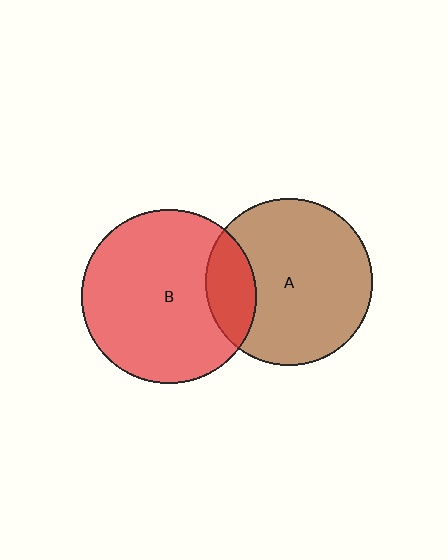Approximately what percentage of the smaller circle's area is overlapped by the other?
Approximately 20%.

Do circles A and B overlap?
Yes.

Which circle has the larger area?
Circle B (red).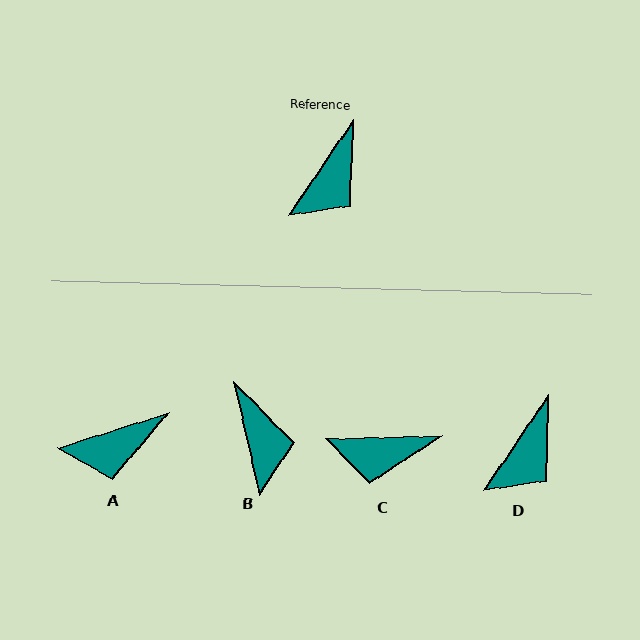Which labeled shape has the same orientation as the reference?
D.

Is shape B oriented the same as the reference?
No, it is off by about 46 degrees.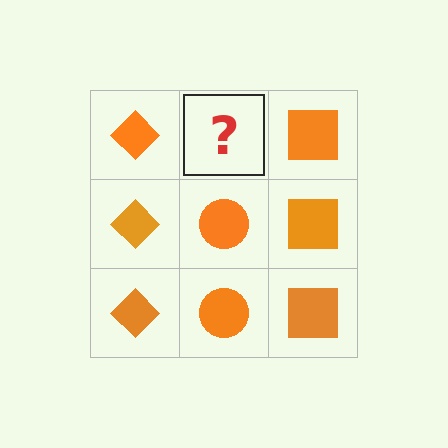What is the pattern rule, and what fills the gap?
The rule is that each column has a consistent shape. The gap should be filled with an orange circle.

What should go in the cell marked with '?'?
The missing cell should contain an orange circle.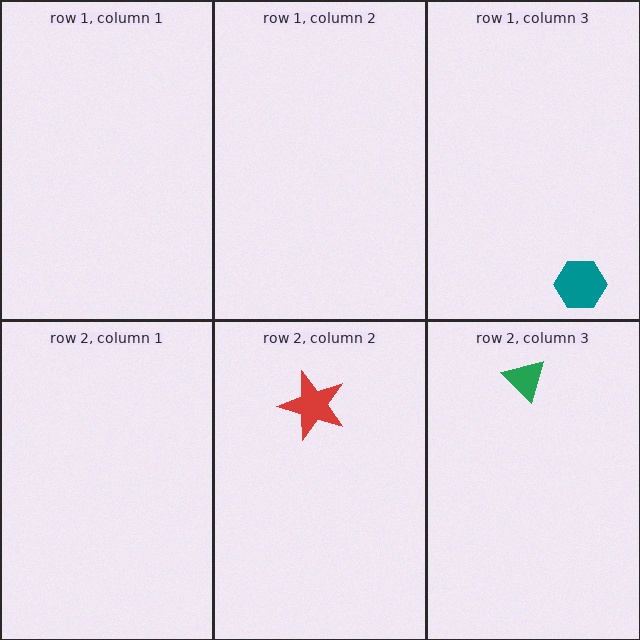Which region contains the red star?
The row 2, column 2 region.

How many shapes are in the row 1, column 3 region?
1.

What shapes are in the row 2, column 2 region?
The red star.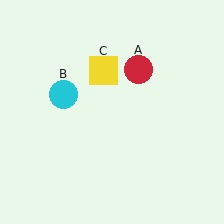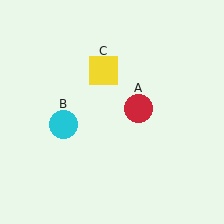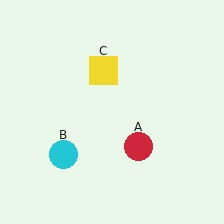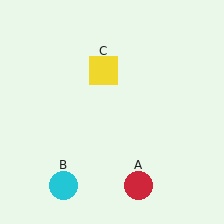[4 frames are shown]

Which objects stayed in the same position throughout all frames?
Yellow square (object C) remained stationary.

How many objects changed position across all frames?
2 objects changed position: red circle (object A), cyan circle (object B).